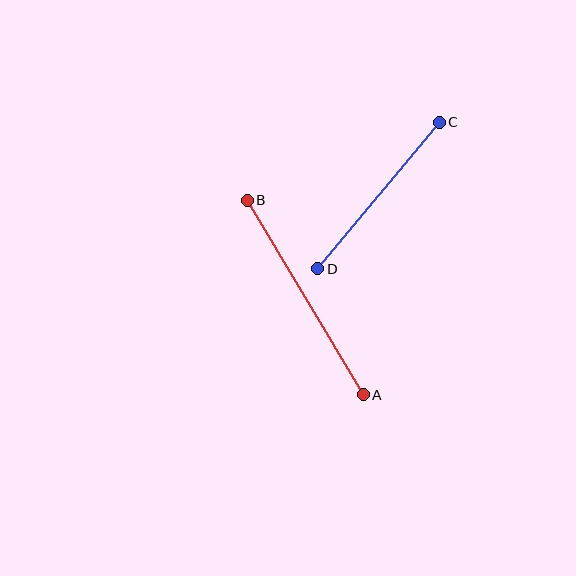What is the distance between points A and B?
The distance is approximately 227 pixels.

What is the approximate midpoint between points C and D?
The midpoint is at approximately (379, 195) pixels.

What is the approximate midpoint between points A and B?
The midpoint is at approximately (305, 297) pixels.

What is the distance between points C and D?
The distance is approximately 190 pixels.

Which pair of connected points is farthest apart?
Points A and B are farthest apart.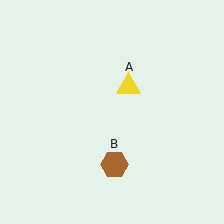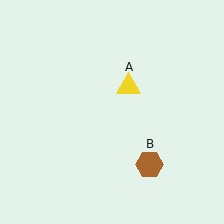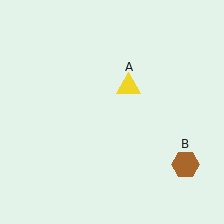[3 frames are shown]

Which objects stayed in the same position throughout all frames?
Yellow triangle (object A) remained stationary.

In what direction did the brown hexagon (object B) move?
The brown hexagon (object B) moved right.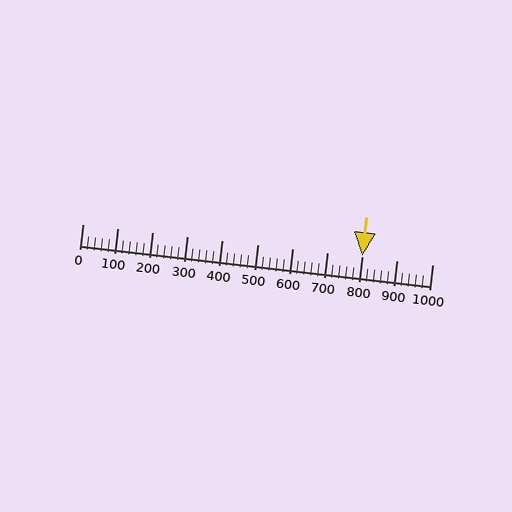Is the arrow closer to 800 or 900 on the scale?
The arrow is closer to 800.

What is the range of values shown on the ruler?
The ruler shows values from 0 to 1000.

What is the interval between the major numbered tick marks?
The major tick marks are spaced 100 units apart.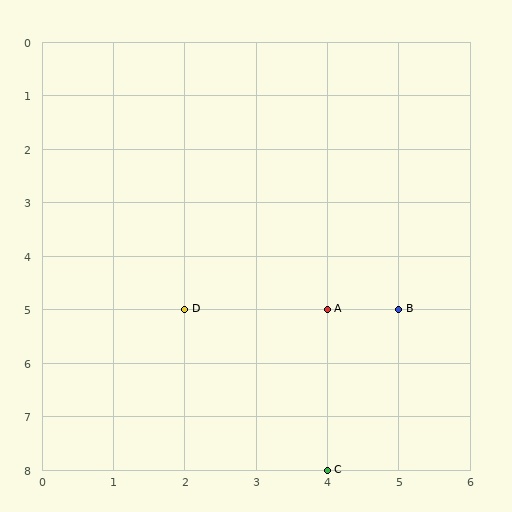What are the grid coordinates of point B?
Point B is at grid coordinates (5, 5).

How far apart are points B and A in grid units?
Points B and A are 1 column apart.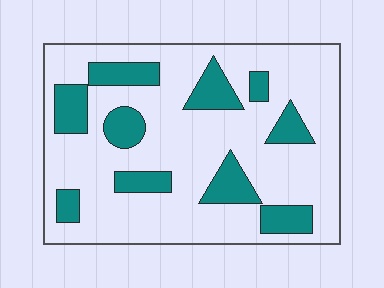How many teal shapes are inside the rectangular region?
10.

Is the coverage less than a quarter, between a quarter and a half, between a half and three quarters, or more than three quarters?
Less than a quarter.